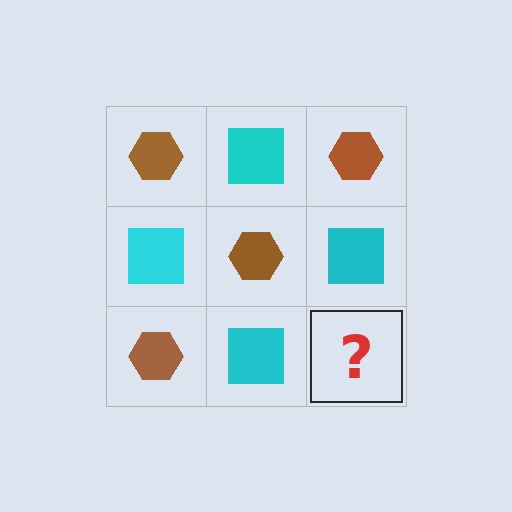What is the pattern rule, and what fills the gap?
The rule is that it alternates brown hexagon and cyan square in a checkerboard pattern. The gap should be filled with a brown hexagon.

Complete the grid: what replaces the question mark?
The question mark should be replaced with a brown hexagon.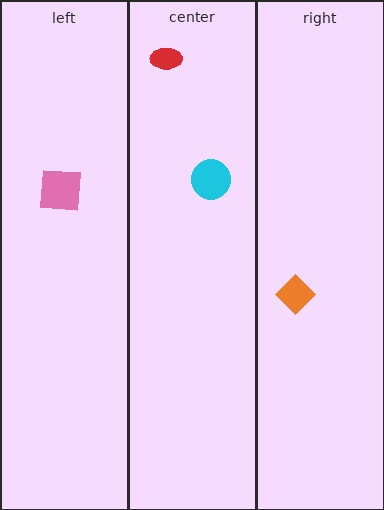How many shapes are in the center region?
2.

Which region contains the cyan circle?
The center region.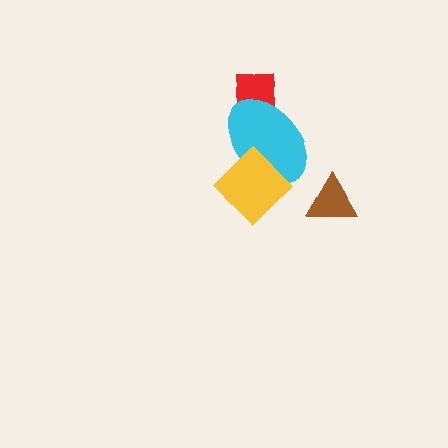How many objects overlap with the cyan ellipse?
2 objects overlap with the cyan ellipse.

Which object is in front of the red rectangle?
The cyan ellipse is in front of the red rectangle.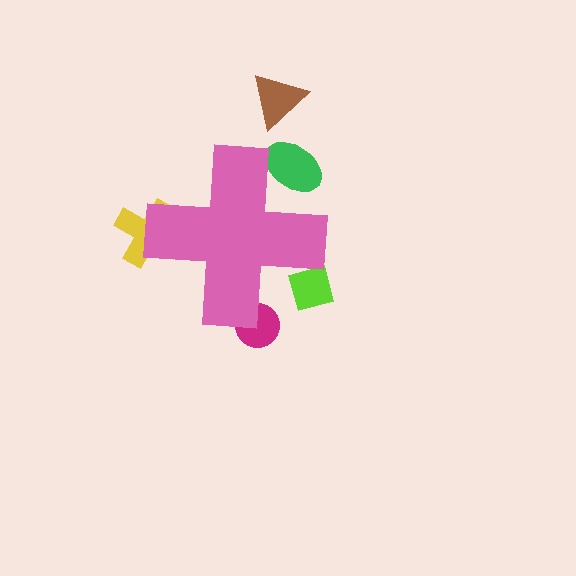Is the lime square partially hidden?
Yes, the lime square is partially hidden behind the pink cross.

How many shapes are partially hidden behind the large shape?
4 shapes are partially hidden.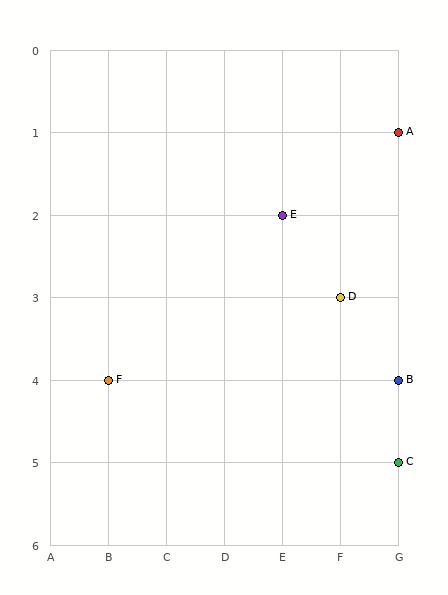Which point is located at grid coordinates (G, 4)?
Point B is at (G, 4).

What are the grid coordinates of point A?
Point A is at grid coordinates (G, 1).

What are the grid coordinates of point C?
Point C is at grid coordinates (G, 5).